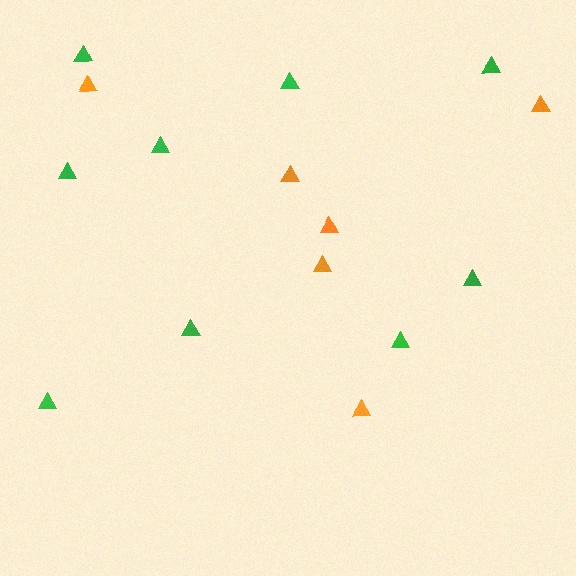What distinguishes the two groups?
There are 2 groups: one group of green triangles (9) and one group of orange triangles (6).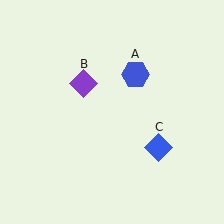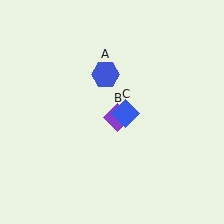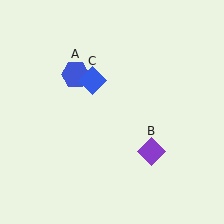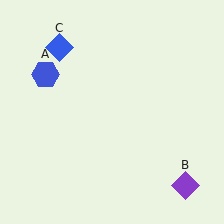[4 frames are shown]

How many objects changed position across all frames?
3 objects changed position: blue hexagon (object A), purple diamond (object B), blue diamond (object C).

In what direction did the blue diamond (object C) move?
The blue diamond (object C) moved up and to the left.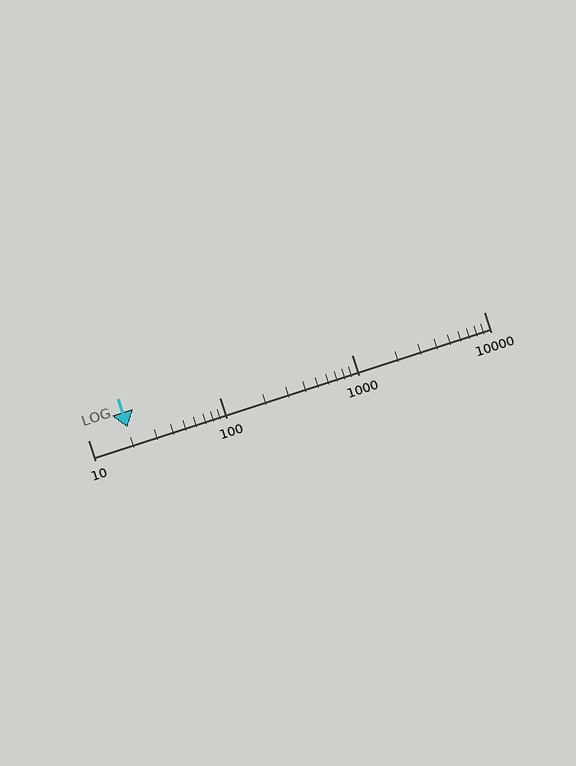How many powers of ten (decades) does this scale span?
The scale spans 3 decades, from 10 to 10000.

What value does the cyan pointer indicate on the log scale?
The pointer indicates approximately 20.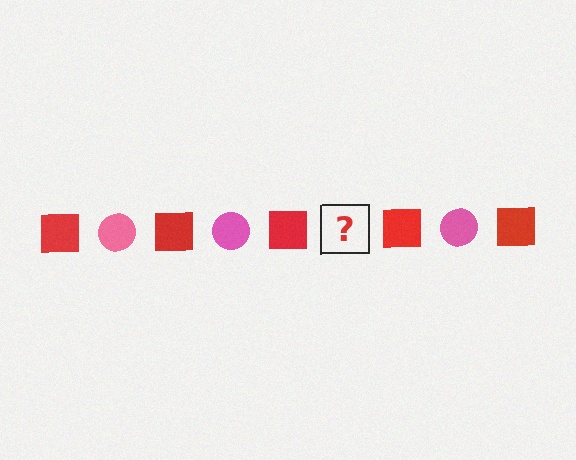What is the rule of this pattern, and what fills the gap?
The rule is that the pattern alternates between red square and pink circle. The gap should be filled with a pink circle.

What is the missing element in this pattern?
The missing element is a pink circle.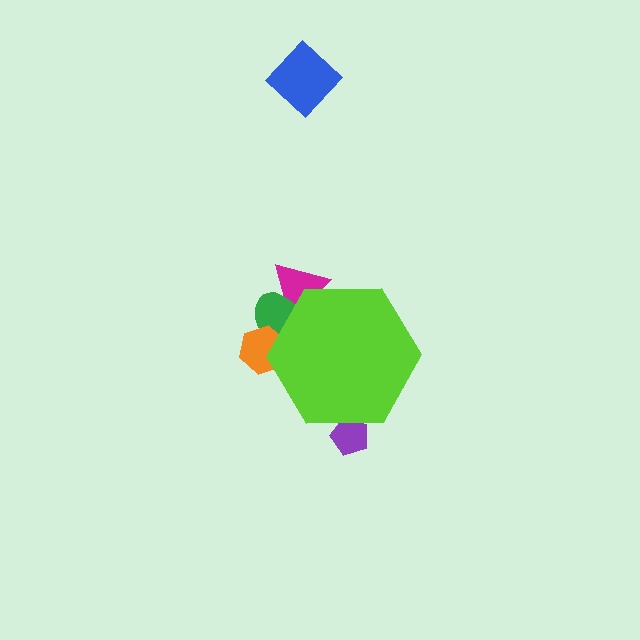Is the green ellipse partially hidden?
Yes, the green ellipse is partially hidden behind the lime hexagon.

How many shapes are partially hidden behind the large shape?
4 shapes are partially hidden.